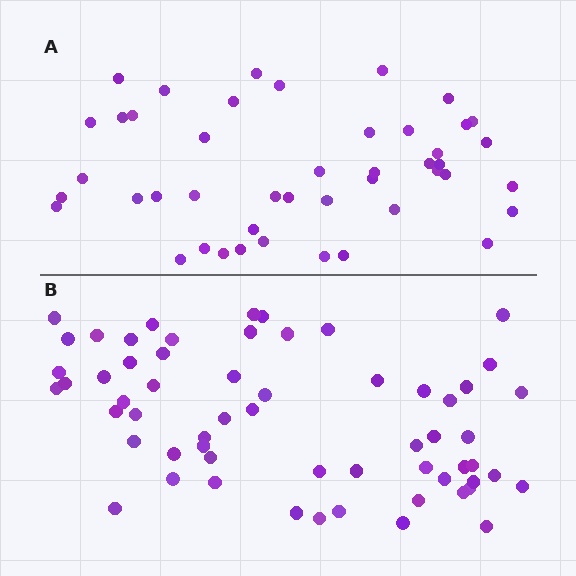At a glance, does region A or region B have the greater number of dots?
Region B (the bottom region) has more dots.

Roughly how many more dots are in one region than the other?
Region B has approximately 15 more dots than region A.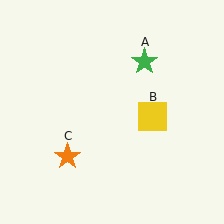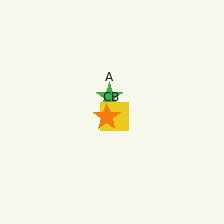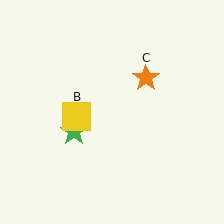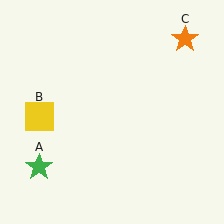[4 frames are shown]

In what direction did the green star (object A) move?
The green star (object A) moved down and to the left.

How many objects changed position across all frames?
3 objects changed position: green star (object A), yellow square (object B), orange star (object C).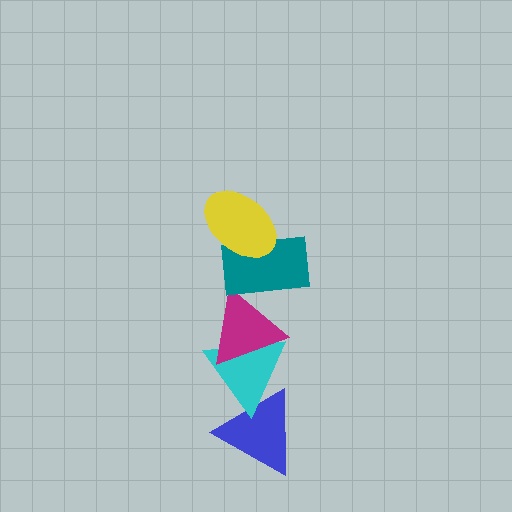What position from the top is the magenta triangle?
The magenta triangle is 3rd from the top.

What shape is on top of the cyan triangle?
The magenta triangle is on top of the cyan triangle.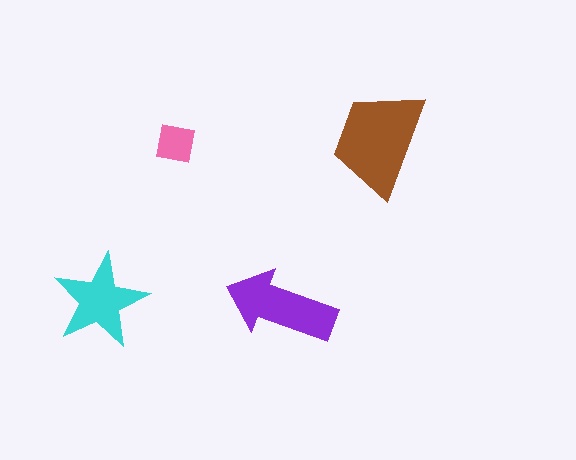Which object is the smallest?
The pink square.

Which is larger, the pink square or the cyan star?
The cyan star.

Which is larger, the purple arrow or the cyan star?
The purple arrow.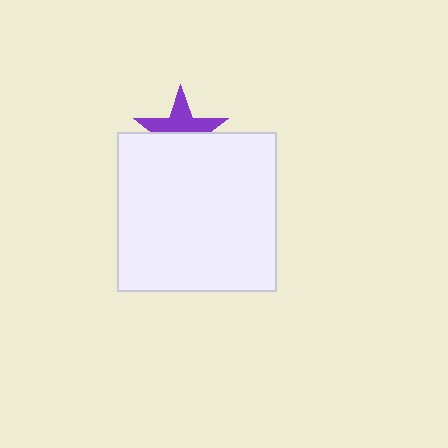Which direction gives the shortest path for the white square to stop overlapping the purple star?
Moving down gives the shortest separation.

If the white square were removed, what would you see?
You would see the complete purple star.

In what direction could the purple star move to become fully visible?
The purple star could move up. That would shift it out from behind the white square entirely.